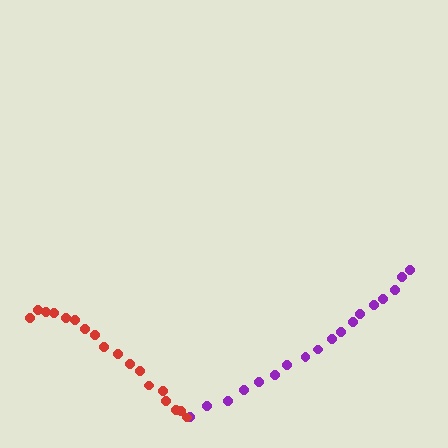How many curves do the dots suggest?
There are 2 distinct paths.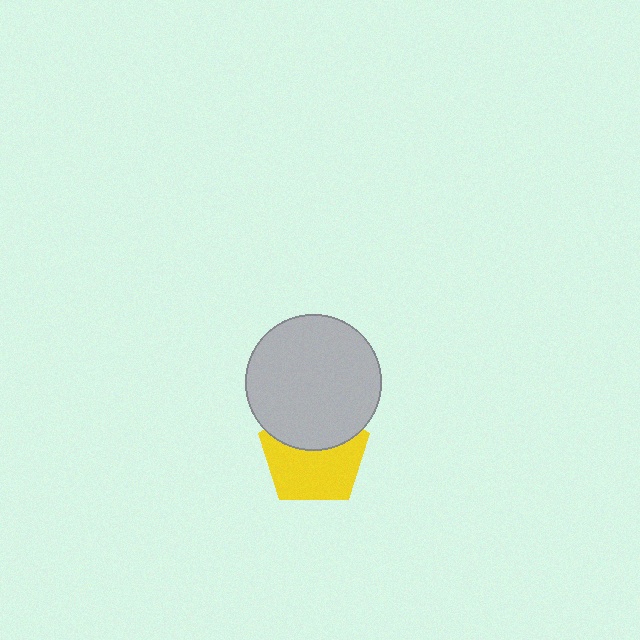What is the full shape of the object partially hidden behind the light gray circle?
The partially hidden object is a yellow pentagon.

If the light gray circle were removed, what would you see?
You would see the complete yellow pentagon.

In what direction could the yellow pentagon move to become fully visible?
The yellow pentagon could move down. That would shift it out from behind the light gray circle entirely.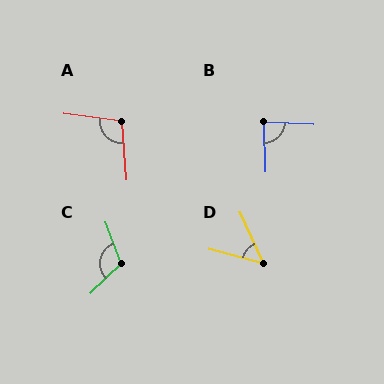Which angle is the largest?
C, at approximately 114 degrees.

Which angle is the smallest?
D, at approximately 51 degrees.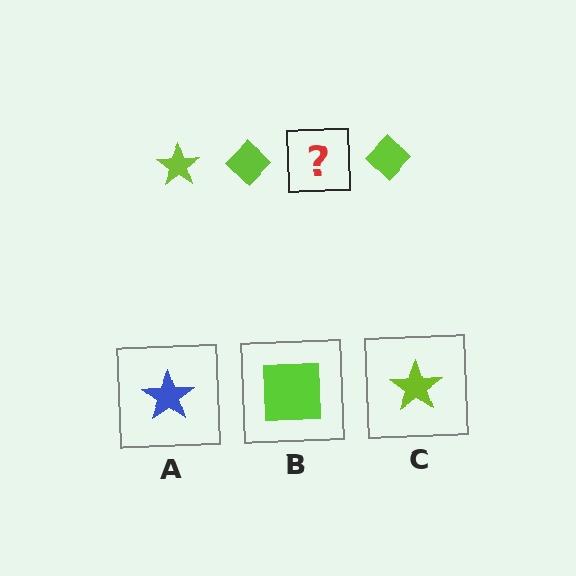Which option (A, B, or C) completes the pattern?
C.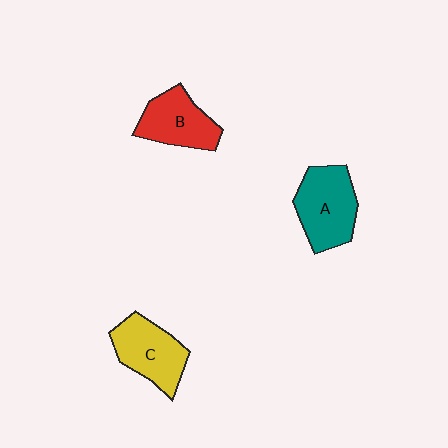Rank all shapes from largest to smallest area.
From largest to smallest: A (teal), C (yellow), B (red).